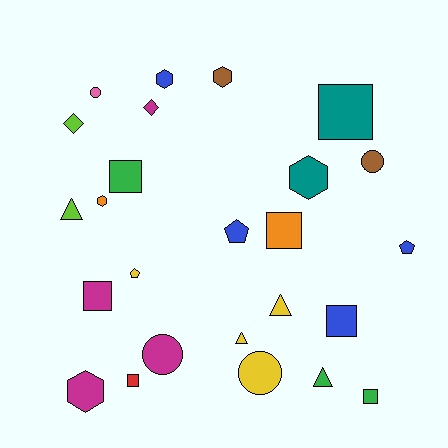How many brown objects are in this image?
There are 2 brown objects.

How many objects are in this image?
There are 25 objects.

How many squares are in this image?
There are 7 squares.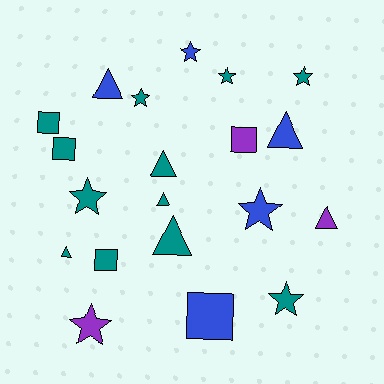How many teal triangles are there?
There are 4 teal triangles.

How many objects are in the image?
There are 20 objects.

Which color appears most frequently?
Teal, with 12 objects.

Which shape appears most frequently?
Star, with 8 objects.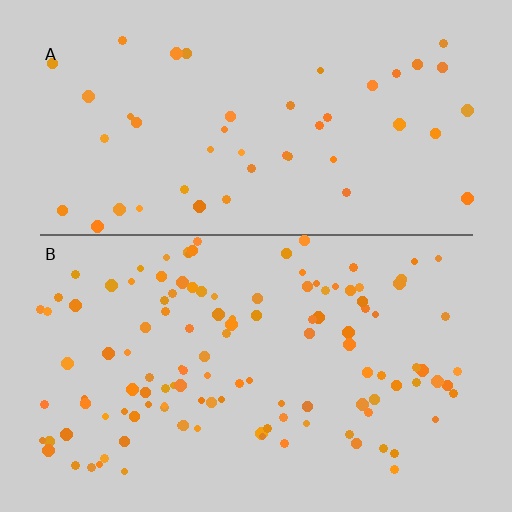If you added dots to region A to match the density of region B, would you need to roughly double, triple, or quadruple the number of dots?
Approximately triple.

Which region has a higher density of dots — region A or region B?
B (the bottom).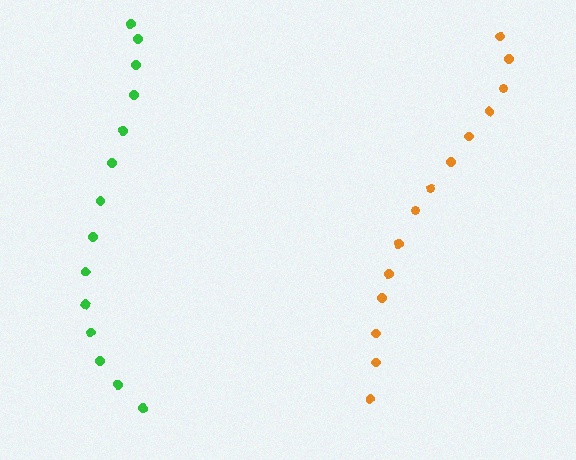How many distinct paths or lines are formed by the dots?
There are 2 distinct paths.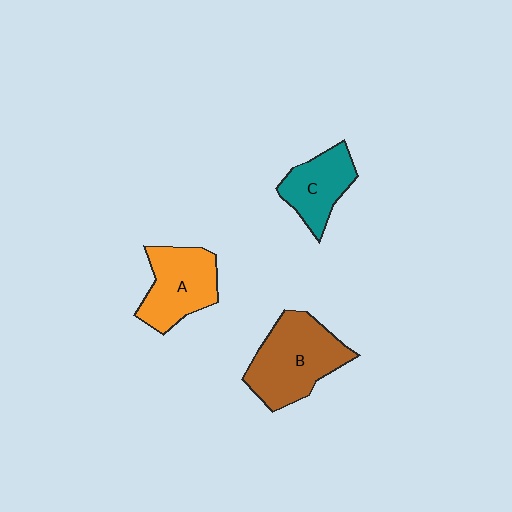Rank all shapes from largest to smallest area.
From largest to smallest: B (brown), A (orange), C (teal).